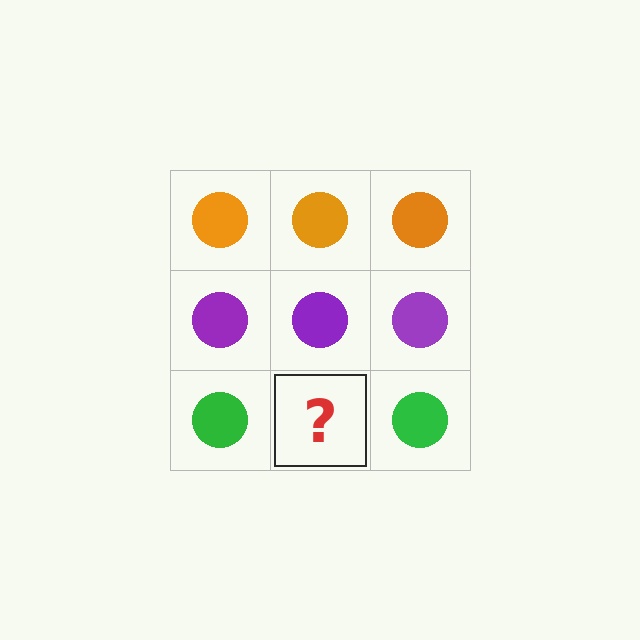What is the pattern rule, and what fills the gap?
The rule is that each row has a consistent color. The gap should be filled with a green circle.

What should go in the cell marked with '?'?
The missing cell should contain a green circle.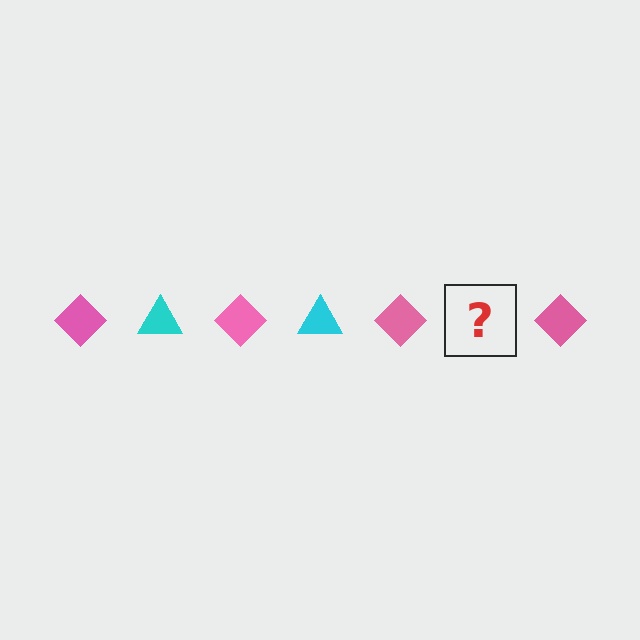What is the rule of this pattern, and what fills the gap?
The rule is that the pattern alternates between pink diamond and cyan triangle. The gap should be filled with a cyan triangle.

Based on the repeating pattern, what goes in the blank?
The blank should be a cyan triangle.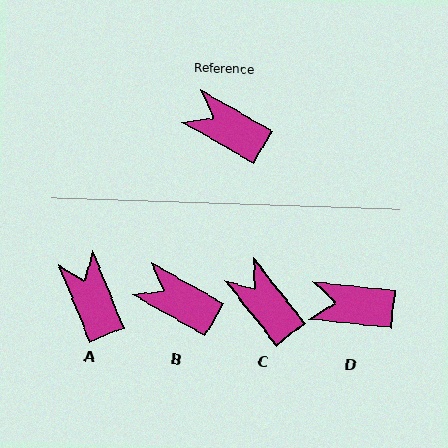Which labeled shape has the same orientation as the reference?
B.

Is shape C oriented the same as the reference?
No, it is off by about 22 degrees.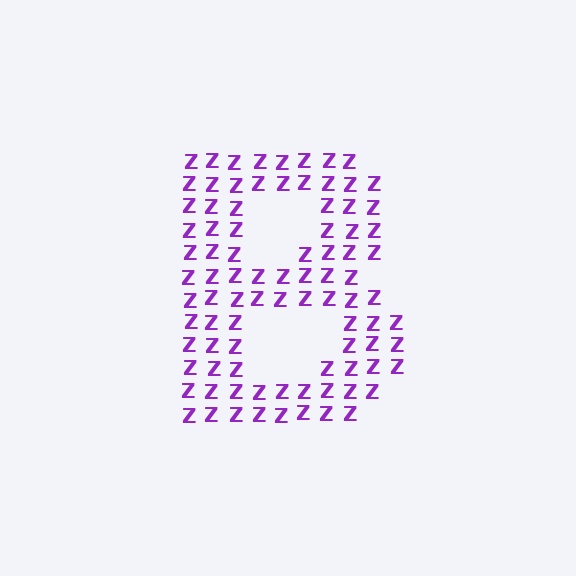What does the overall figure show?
The overall figure shows the letter B.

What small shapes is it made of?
It is made of small letter Z's.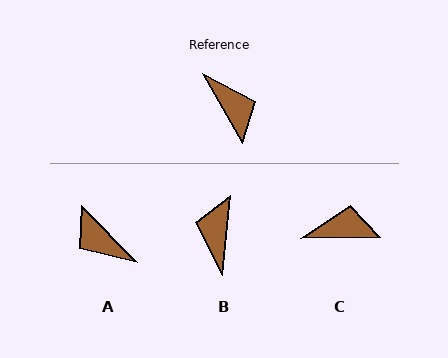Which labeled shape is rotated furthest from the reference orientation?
A, about 165 degrees away.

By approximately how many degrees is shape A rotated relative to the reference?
Approximately 165 degrees clockwise.